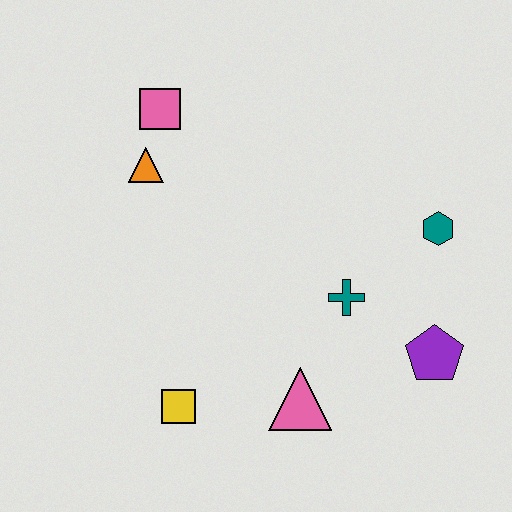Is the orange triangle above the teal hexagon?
Yes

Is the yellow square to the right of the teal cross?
No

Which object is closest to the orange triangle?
The pink square is closest to the orange triangle.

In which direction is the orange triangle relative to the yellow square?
The orange triangle is above the yellow square.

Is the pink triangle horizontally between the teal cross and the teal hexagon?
No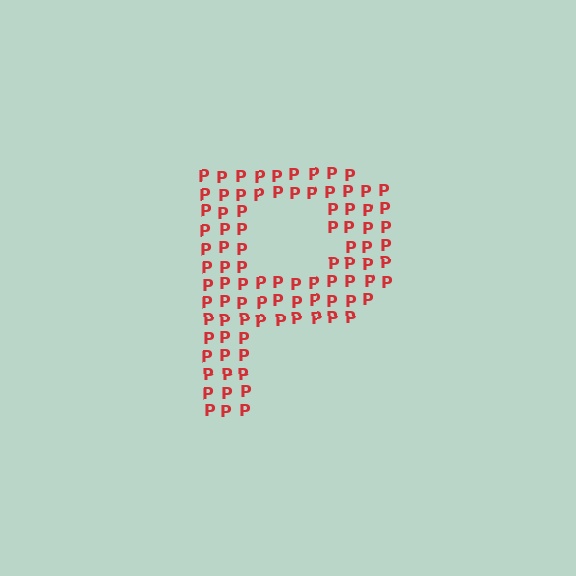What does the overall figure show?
The overall figure shows the letter P.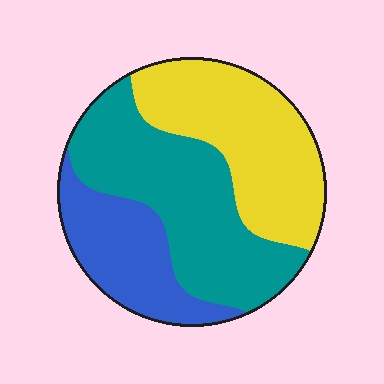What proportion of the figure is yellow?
Yellow takes up between a quarter and a half of the figure.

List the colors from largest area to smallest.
From largest to smallest: teal, yellow, blue.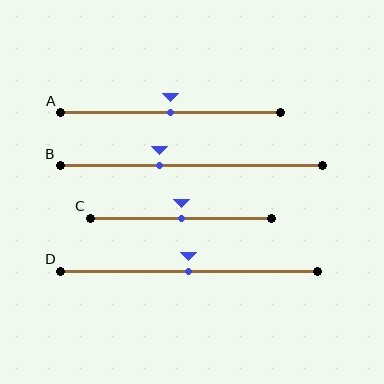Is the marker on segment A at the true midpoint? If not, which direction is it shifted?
Yes, the marker on segment A is at the true midpoint.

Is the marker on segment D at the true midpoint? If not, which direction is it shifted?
Yes, the marker on segment D is at the true midpoint.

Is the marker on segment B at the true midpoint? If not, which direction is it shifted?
No, the marker on segment B is shifted to the left by about 12% of the segment length.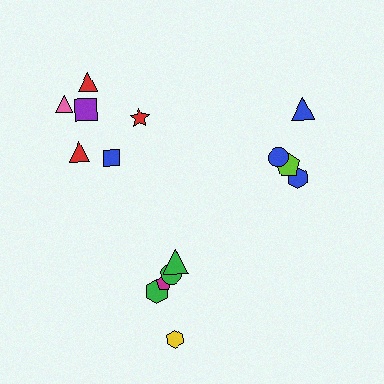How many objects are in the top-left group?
There are 6 objects.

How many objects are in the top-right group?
There are 4 objects.